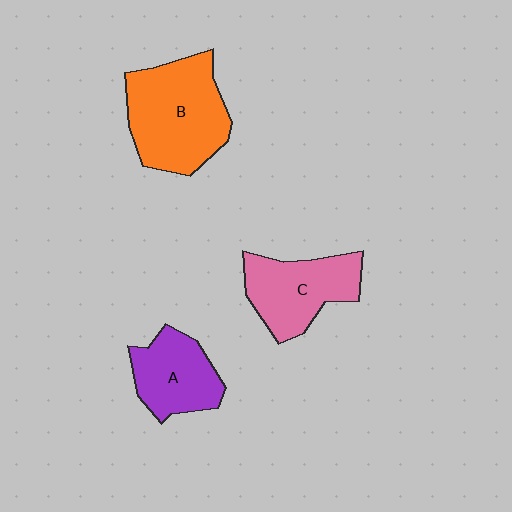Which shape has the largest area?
Shape B (orange).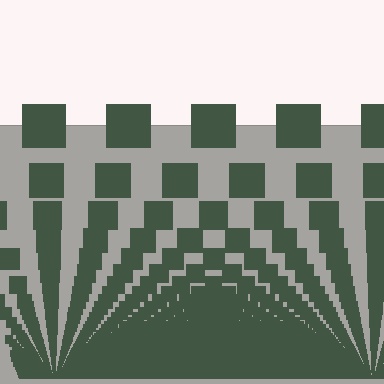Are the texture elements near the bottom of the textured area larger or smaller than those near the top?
Smaller. The gradient is inverted — elements near the bottom are smaller and denser.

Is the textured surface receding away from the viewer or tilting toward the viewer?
The surface appears to tilt toward the viewer. Texture elements get larger and sparser toward the top.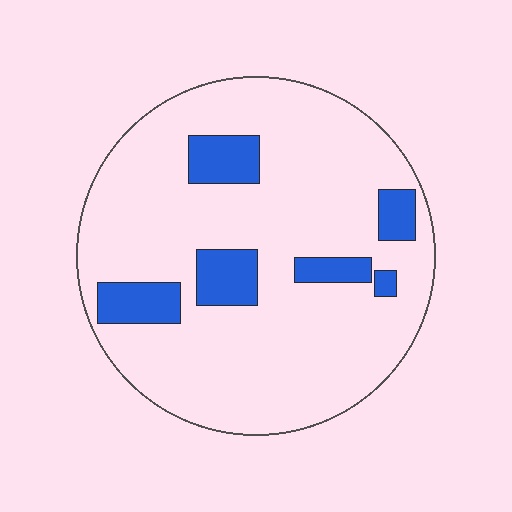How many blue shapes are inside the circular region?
6.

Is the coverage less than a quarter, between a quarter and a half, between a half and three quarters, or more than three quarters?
Less than a quarter.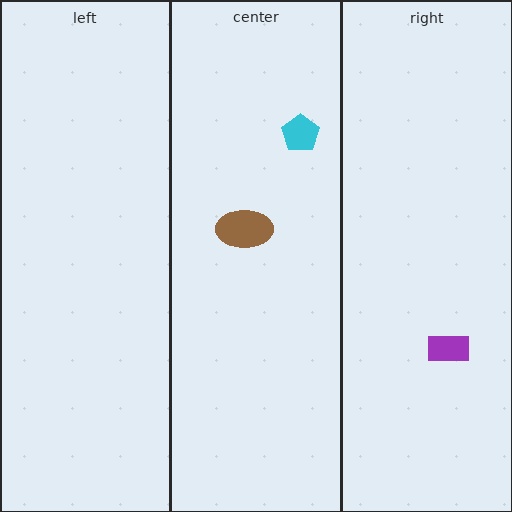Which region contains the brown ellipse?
The center region.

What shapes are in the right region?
The purple rectangle.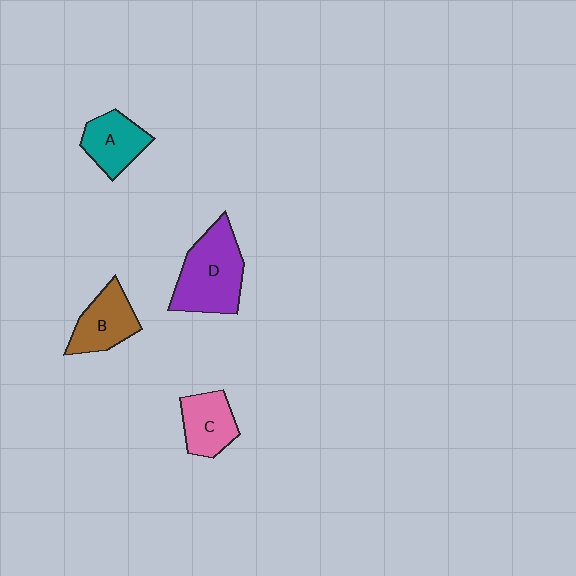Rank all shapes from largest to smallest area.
From largest to smallest: D (purple), B (brown), A (teal), C (pink).